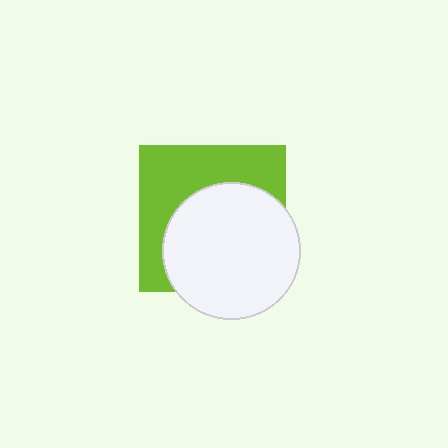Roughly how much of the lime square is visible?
A small part of it is visible (roughly 44%).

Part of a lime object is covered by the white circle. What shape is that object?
It is a square.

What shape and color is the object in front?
The object in front is a white circle.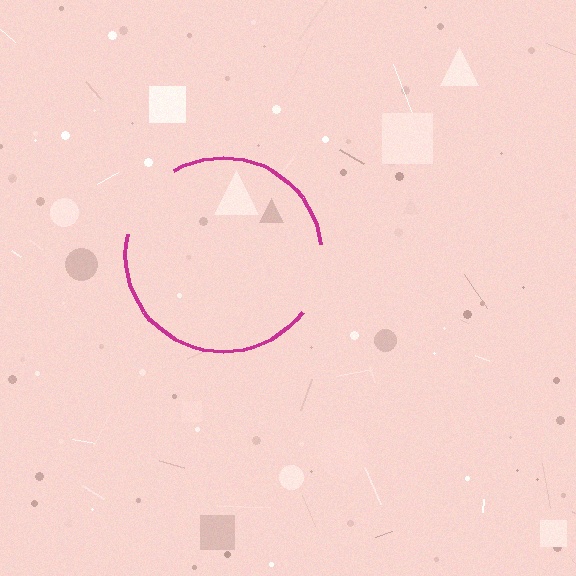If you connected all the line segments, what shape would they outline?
They would outline a circle.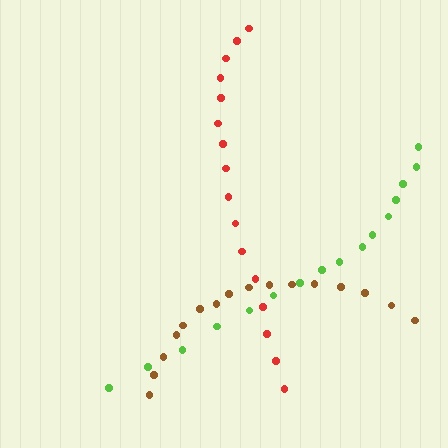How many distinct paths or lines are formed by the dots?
There are 3 distinct paths.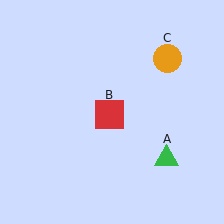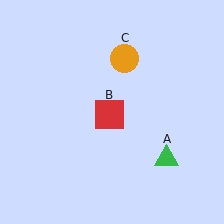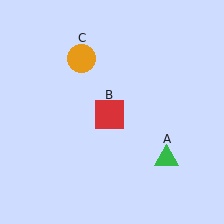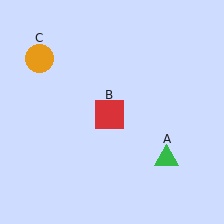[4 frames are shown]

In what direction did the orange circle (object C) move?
The orange circle (object C) moved left.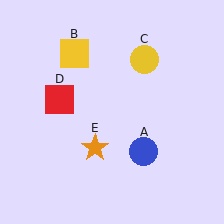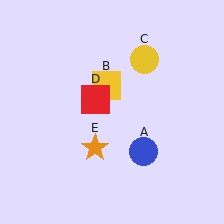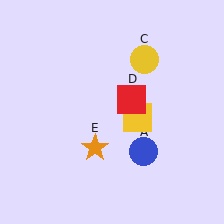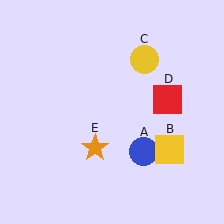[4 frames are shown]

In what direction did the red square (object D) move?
The red square (object D) moved right.